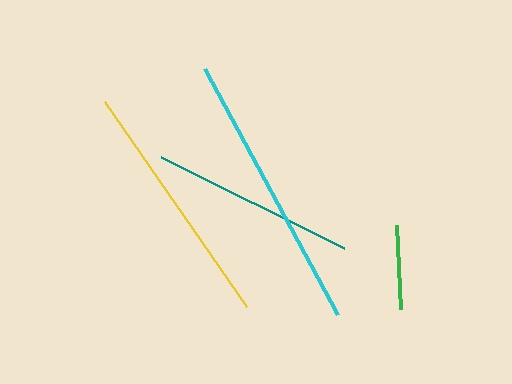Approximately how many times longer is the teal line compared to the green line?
The teal line is approximately 2.4 times the length of the green line.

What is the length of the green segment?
The green segment is approximately 84 pixels long.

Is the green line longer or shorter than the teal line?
The teal line is longer than the green line.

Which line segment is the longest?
The cyan line is the longest at approximately 280 pixels.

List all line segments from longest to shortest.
From longest to shortest: cyan, yellow, teal, green.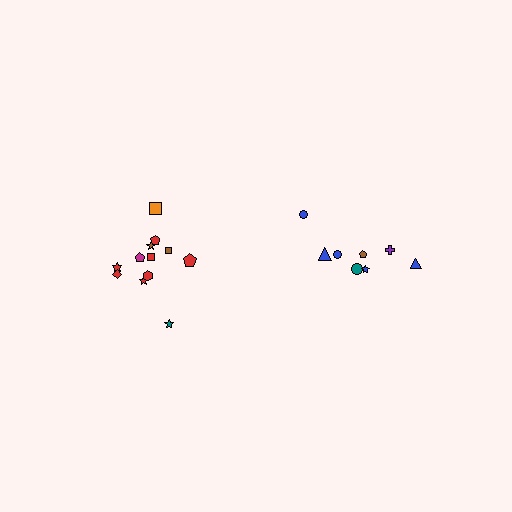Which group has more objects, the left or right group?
The left group.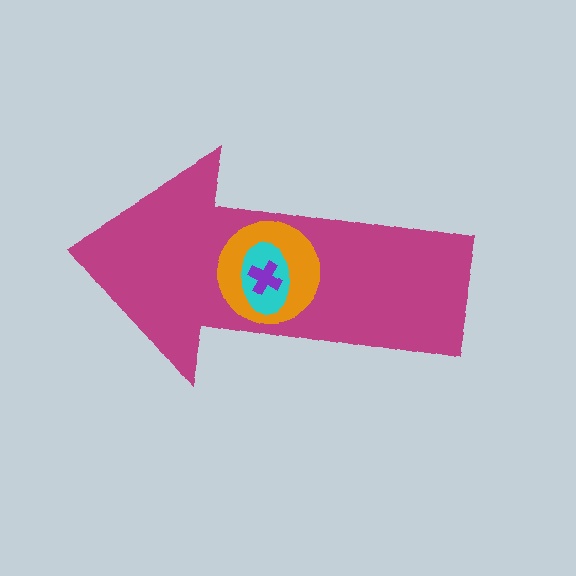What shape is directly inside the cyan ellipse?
The purple cross.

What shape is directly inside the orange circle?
The cyan ellipse.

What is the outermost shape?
The magenta arrow.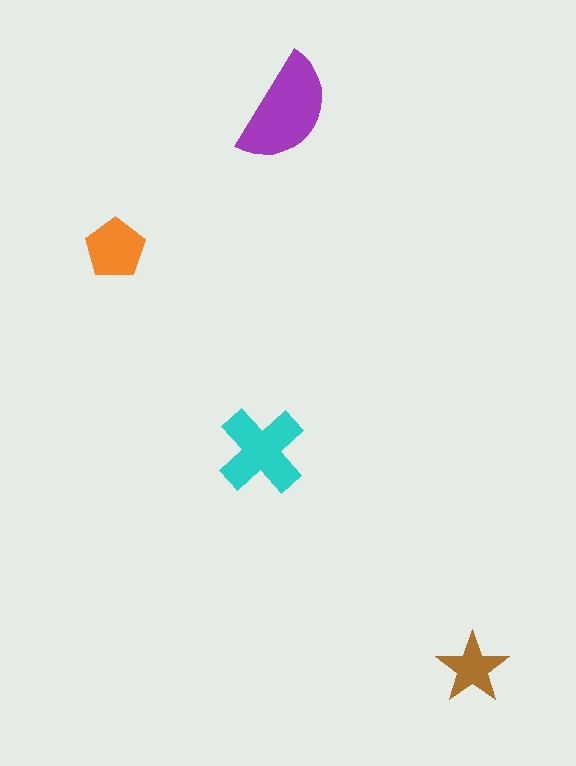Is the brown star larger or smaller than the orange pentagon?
Smaller.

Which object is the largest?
The purple semicircle.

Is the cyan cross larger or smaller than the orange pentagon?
Larger.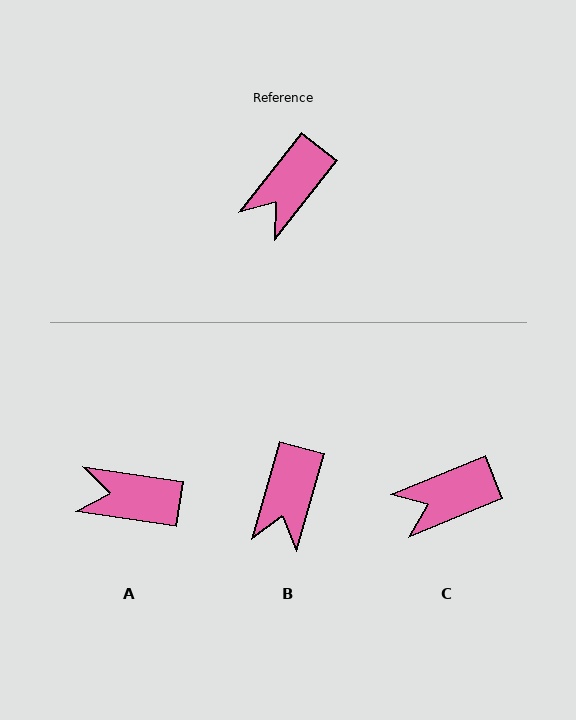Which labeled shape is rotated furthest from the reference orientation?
A, about 60 degrees away.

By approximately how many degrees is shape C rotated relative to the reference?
Approximately 30 degrees clockwise.